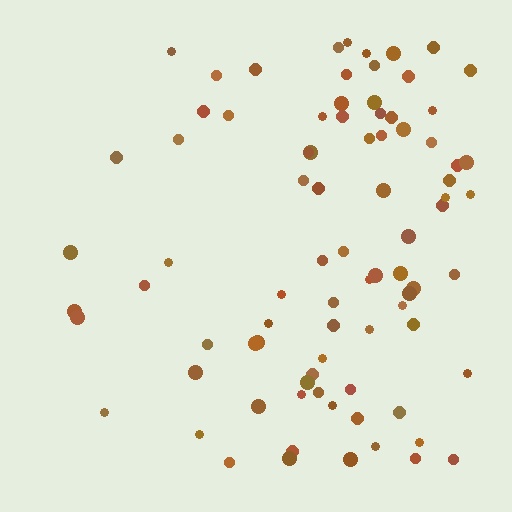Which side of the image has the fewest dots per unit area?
The left.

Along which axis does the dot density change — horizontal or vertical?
Horizontal.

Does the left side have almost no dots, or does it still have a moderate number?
Still a moderate number, just noticeably fewer than the right.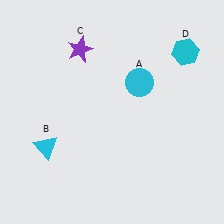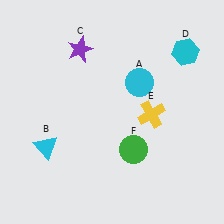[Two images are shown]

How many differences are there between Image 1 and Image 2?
There are 2 differences between the two images.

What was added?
A yellow cross (E), a green circle (F) were added in Image 2.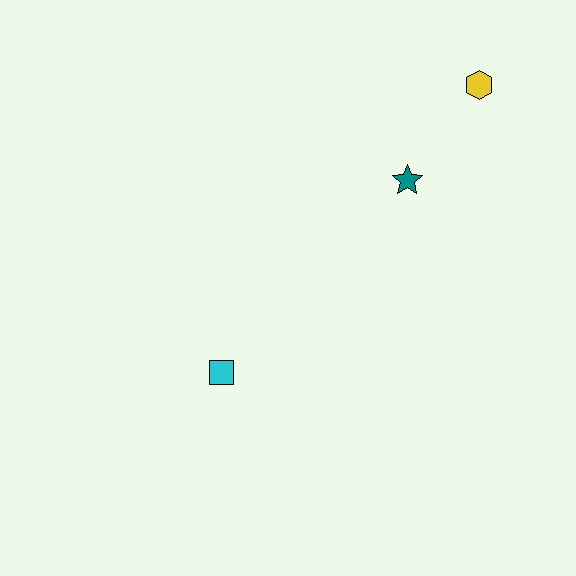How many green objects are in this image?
There are no green objects.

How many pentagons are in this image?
There are no pentagons.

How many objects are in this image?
There are 3 objects.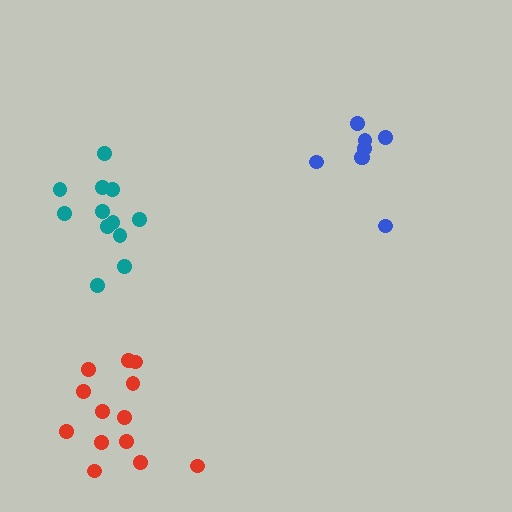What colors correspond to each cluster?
The clusters are colored: blue, red, teal.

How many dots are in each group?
Group 1: 8 dots, Group 2: 13 dots, Group 3: 12 dots (33 total).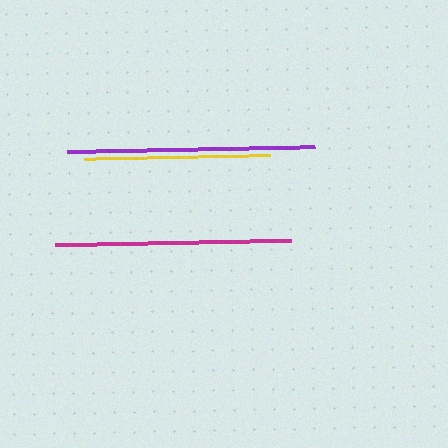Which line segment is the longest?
The purple line is the longest at approximately 248 pixels.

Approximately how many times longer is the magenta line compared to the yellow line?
The magenta line is approximately 1.3 times the length of the yellow line.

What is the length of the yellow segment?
The yellow segment is approximately 186 pixels long.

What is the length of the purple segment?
The purple segment is approximately 248 pixels long.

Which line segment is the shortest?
The yellow line is the shortest at approximately 186 pixels.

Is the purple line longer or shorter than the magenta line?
The purple line is longer than the magenta line.